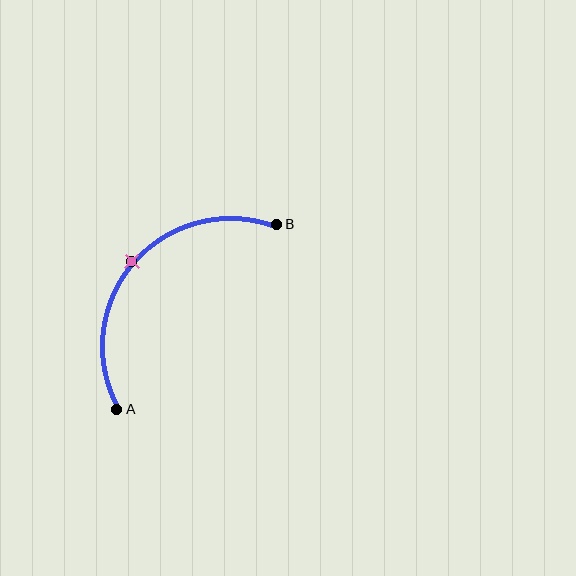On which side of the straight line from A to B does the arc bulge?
The arc bulges above and to the left of the straight line connecting A and B.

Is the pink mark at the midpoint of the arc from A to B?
Yes. The pink mark lies on the arc at equal arc-length from both A and B — it is the arc midpoint.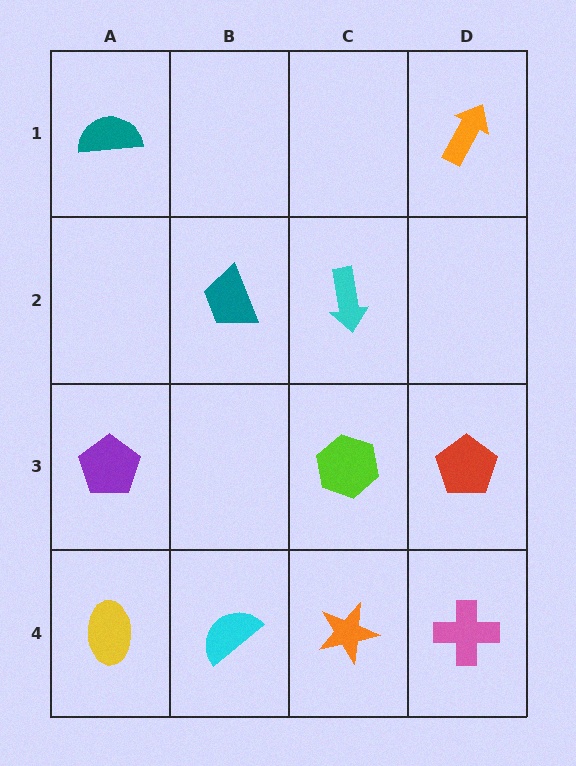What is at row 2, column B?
A teal trapezoid.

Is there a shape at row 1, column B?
No, that cell is empty.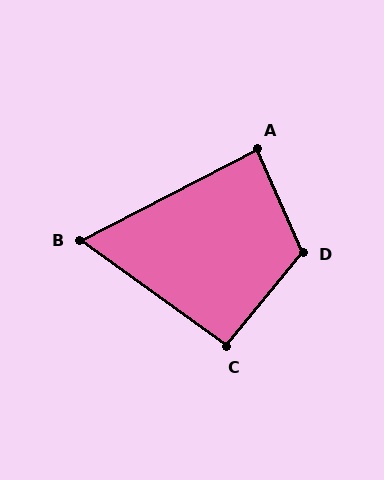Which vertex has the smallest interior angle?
B, at approximately 63 degrees.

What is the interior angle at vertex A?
Approximately 87 degrees (approximately right).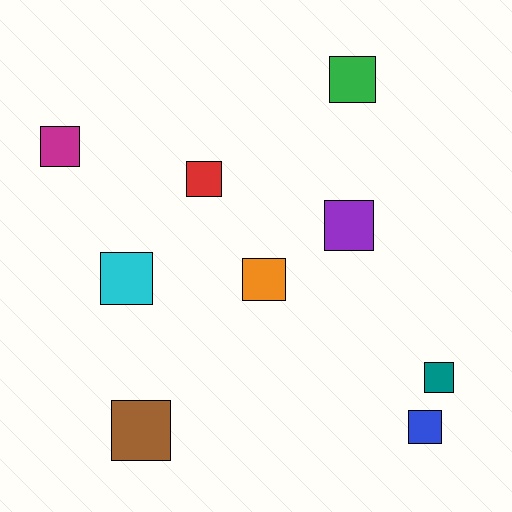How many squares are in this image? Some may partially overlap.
There are 9 squares.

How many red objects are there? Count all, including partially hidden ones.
There is 1 red object.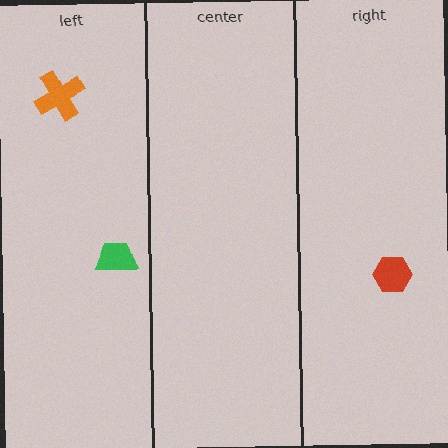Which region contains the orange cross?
The left region.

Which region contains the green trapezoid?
The left region.